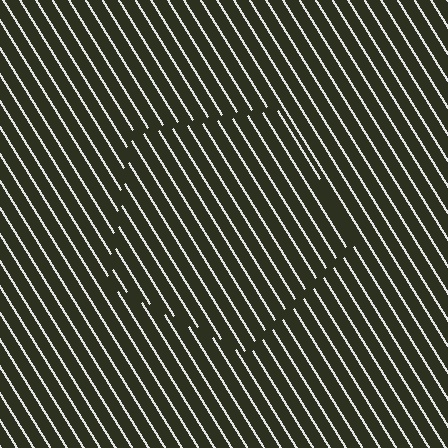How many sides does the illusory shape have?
5 sides — the line-ends trace a pentagon.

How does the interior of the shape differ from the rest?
The interior of the shape contains the same grating, shifted by half a period — the contour is defined by the phase discontinuity where line-ends from the inner and outer gratings abut.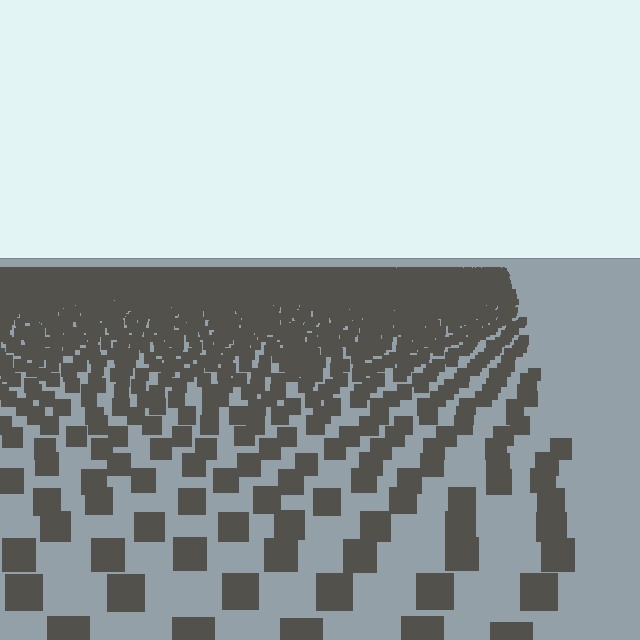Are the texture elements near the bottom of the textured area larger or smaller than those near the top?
Larger. Near the bottom, elements are closer to the viewer and appear at a bigger on-screen size.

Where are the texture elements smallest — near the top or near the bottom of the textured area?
Near the top.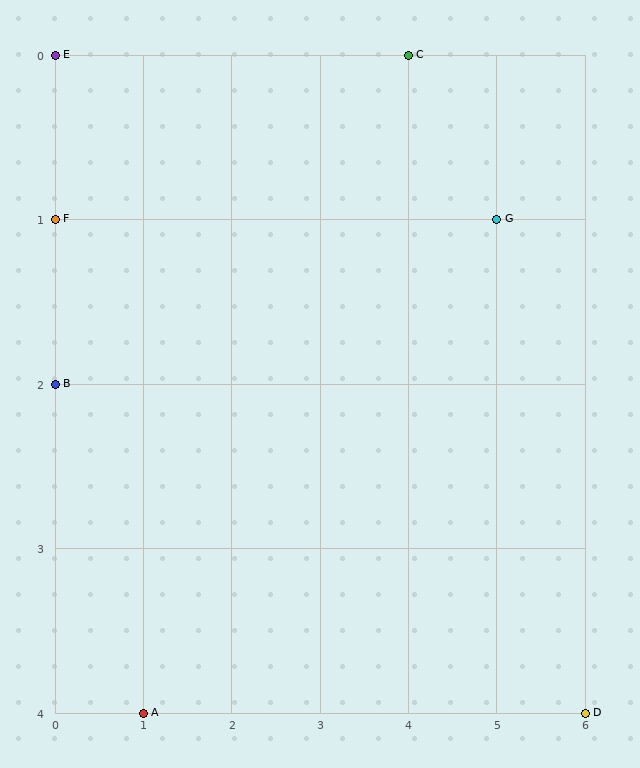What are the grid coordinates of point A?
Point A is at grid coordinates (1, 4).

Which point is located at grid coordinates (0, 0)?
Point E is at (0, 0).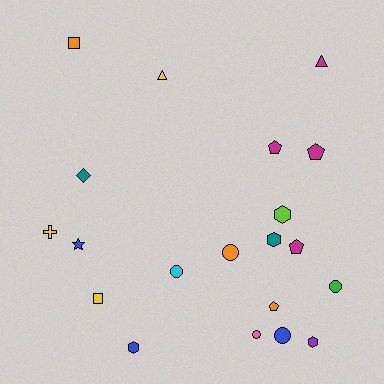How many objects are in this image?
There are 20 objects.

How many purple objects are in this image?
There is 1 purple object.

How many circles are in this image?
There are 5 circles.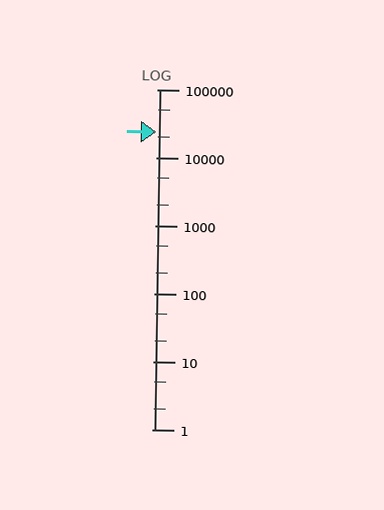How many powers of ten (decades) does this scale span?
The scale spans 5 decades, from 1 to 100000.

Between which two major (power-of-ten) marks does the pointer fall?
The pointer is between 10000 and 100000.